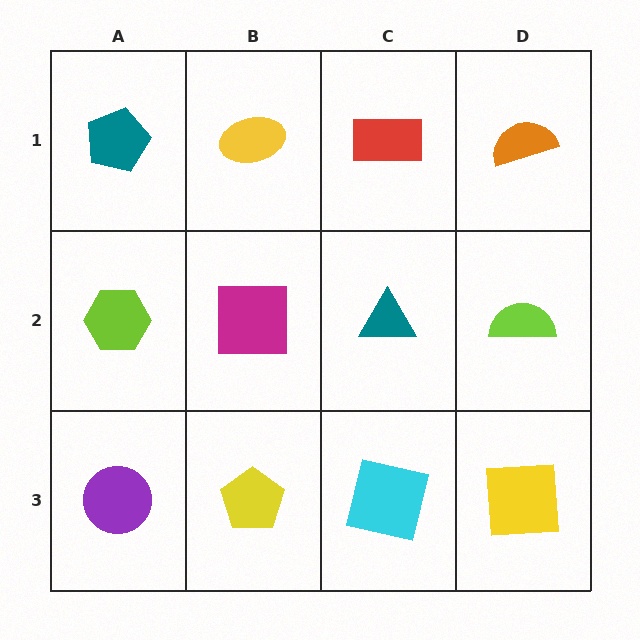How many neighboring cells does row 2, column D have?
3.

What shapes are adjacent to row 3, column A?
A lime hexagon (row 2, column A), a yellow pentagon (row 3, column B).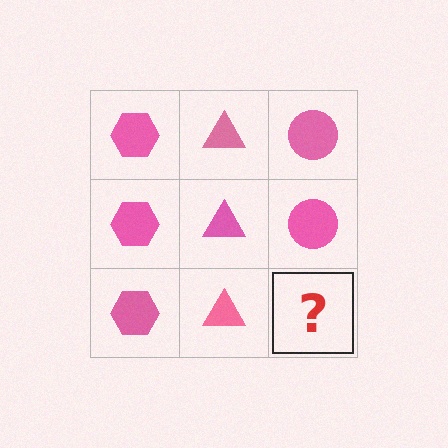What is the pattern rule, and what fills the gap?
The rule is that each column has a consistent shape. The gap should be filled with a pink circle.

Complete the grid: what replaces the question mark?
The question mark should be replaced with a pink circle.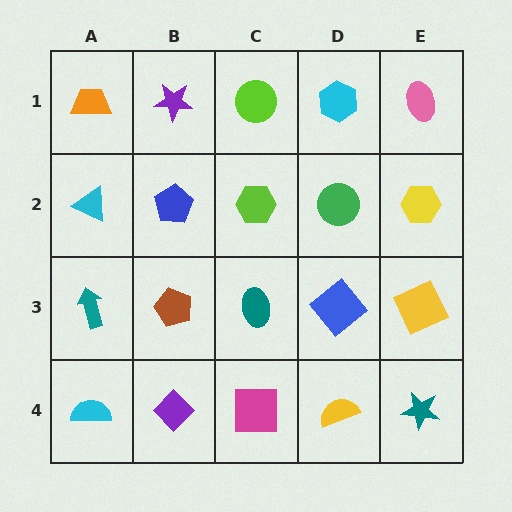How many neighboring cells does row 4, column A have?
2.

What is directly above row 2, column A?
An orange trapezoid.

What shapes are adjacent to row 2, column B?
A purple star (row 1, column B), a brown pentagon (row 3, column B), a cyan triangle (row 2, column A), a lime hexagon (row 2, column C).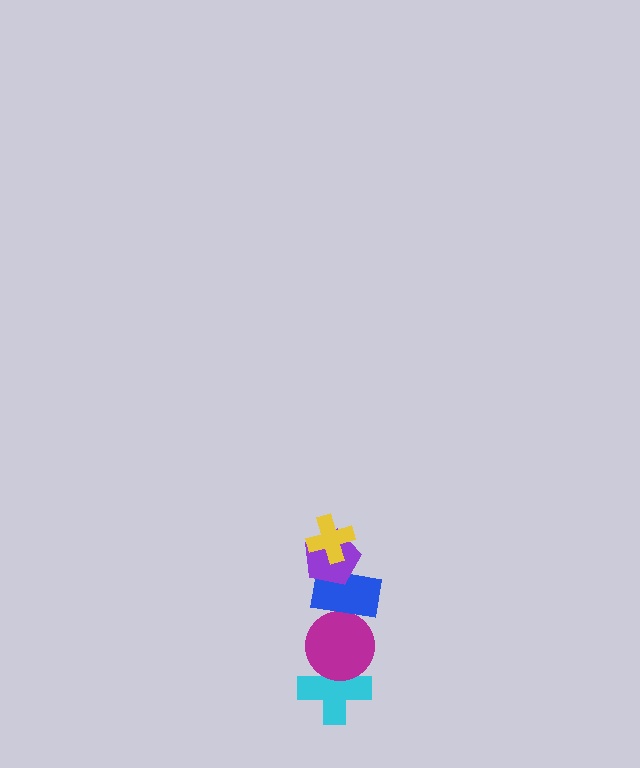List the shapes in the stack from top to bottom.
From top to bottom: the yellow cross, the purple pentagon, the blue rectangle, the magenta circle, the cyan cross.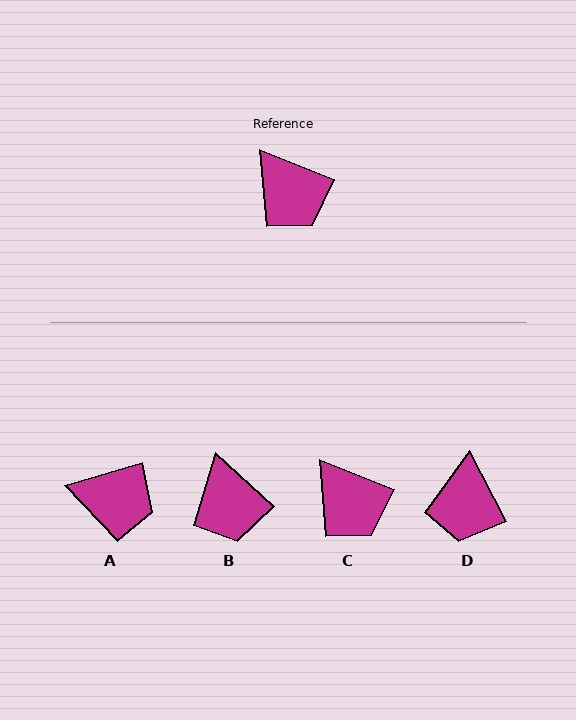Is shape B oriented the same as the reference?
No, it is off by about 21 degrees.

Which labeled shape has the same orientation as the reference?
C.